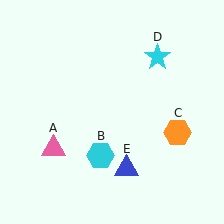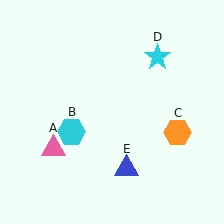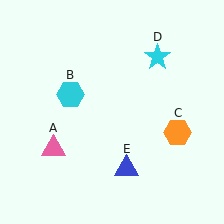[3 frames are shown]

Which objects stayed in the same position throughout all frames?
Pink triangle (object A) and orange hexagon (object C) and cyan star (object D) and blue triangle (object E) remained stationary.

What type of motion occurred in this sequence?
The cyan hexagon (object B) rotated clockwise around the center of the scene.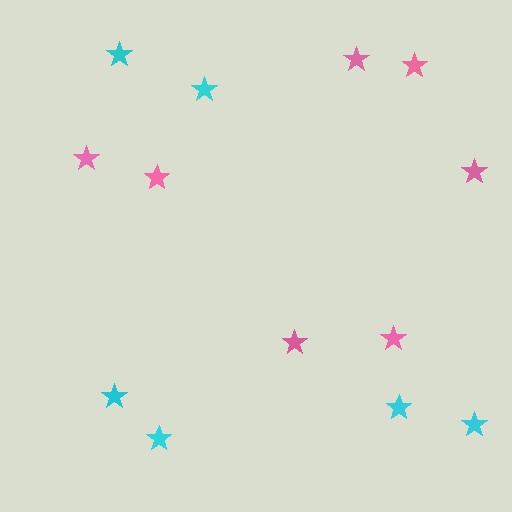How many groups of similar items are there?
There are 2 groups: one group of pink stars (7) and one group of cyan stars (6).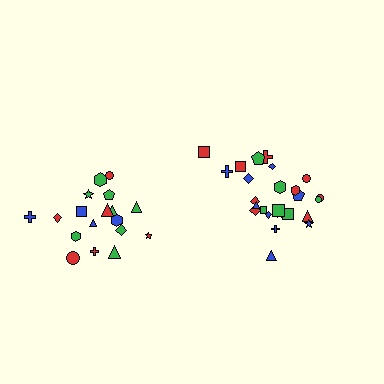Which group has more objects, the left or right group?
The right group.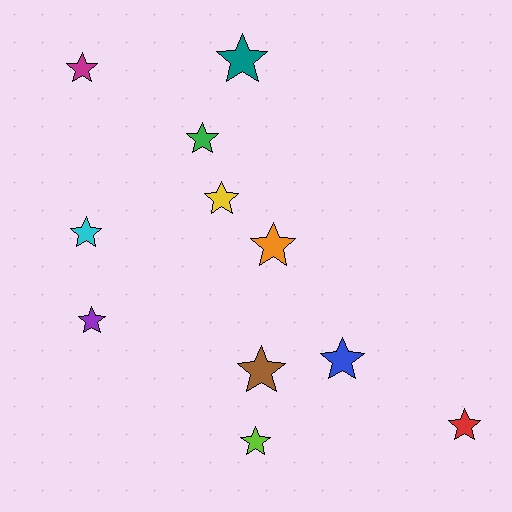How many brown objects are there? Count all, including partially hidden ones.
There is 1 brown object.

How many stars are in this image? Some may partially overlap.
There are 11 stars.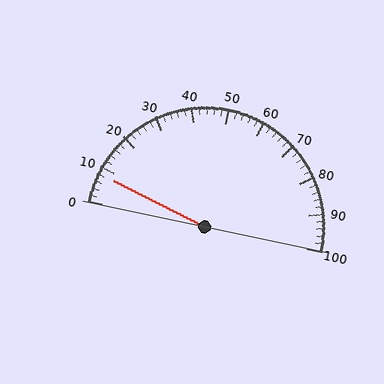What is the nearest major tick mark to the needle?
The nearest major tick mark is 10.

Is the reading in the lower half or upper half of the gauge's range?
The reading is in the lower half of the range (0 to 100).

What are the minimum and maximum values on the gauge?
The gauge ranges from 0 to 100.